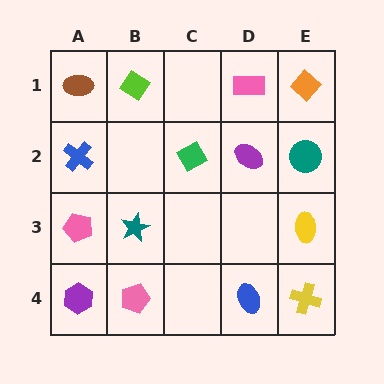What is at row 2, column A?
A blue cross.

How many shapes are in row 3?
3 shapes.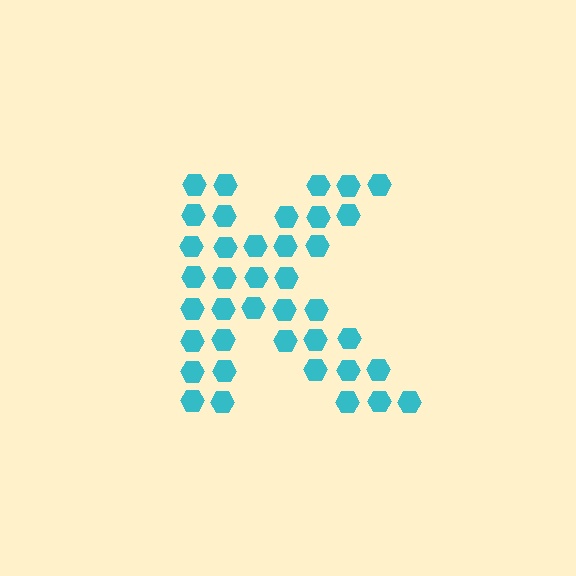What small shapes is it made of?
It is made of small hexagons.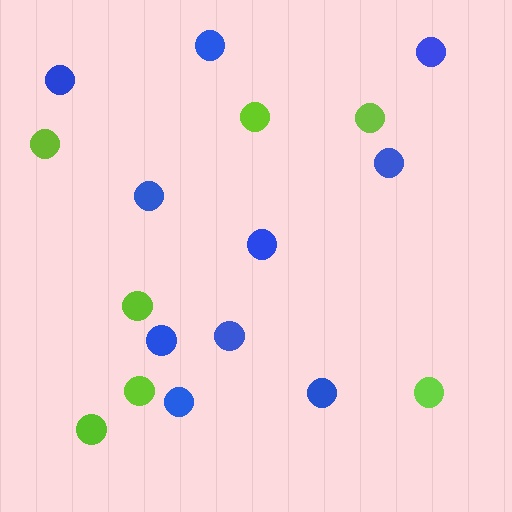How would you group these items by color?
There are 2 groups: one group of lime circles (7) and one group of blue circles (10).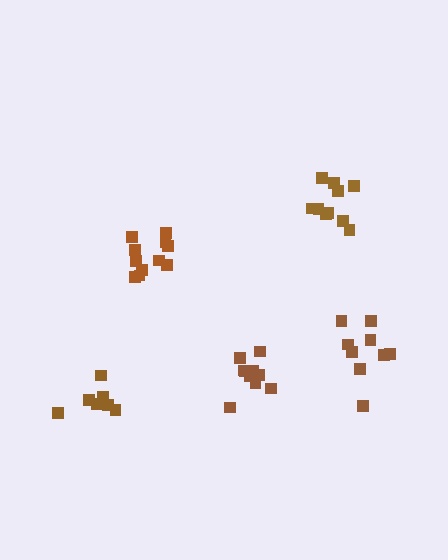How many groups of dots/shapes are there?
There are 5 groups.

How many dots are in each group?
Group 1: 11 dots, Group 2: 11 dots, Group 3: 7 dots, Group 4: 9 dots, Group 5: 10 dots (48 total).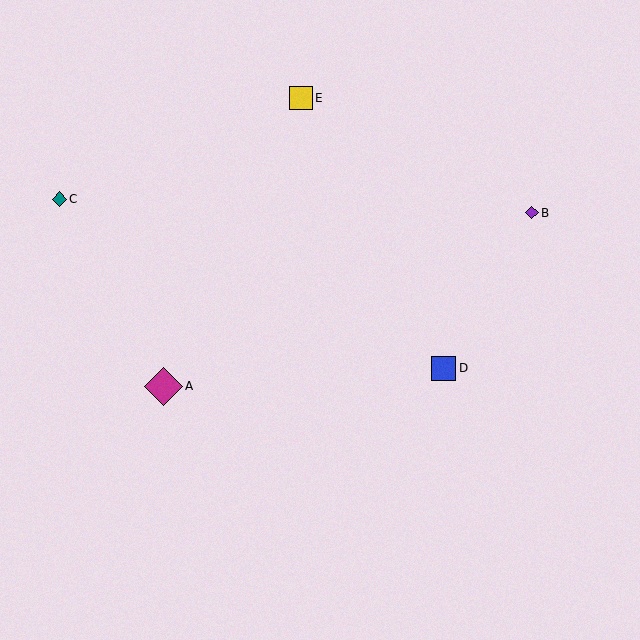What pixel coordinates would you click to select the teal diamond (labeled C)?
Click at (59, 199) to select the teal diamond C.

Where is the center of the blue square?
The center of the blue square is at (444, 368).